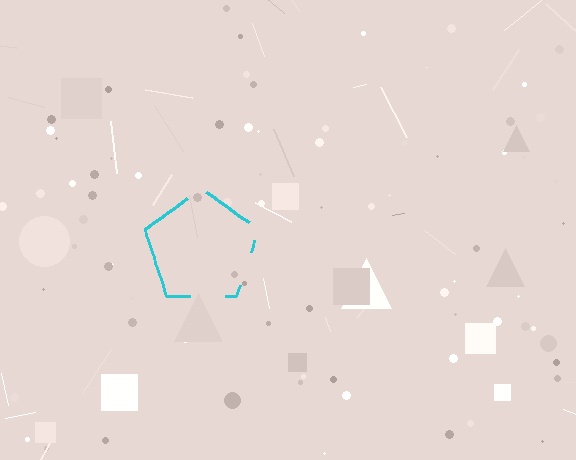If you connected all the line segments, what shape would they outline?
They would outline a pentagon.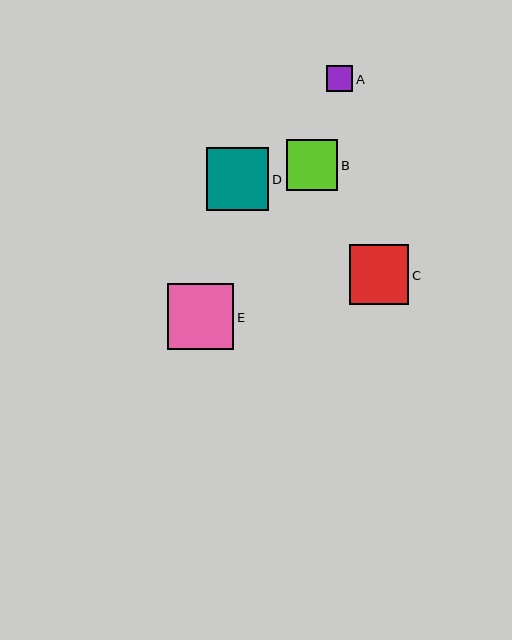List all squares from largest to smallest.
From largest to smallest: E, D, C, B, A.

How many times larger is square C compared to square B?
Square C is approximately 1.2 times the size of square B.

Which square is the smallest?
Square A is the smallest with a size of approximately 26 pixels.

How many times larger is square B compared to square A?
Square B is approximately 1.9 times the size of square A.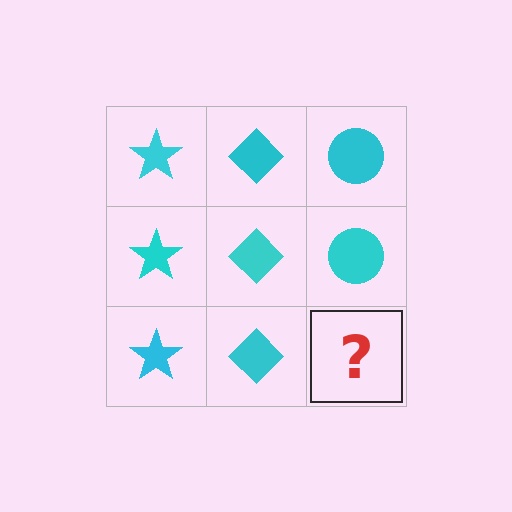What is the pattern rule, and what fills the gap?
The rule is that each column has a consistent shape. The gap should be filled with a cyan circle.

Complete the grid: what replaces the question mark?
The question mark should be replaced with a cyan circle.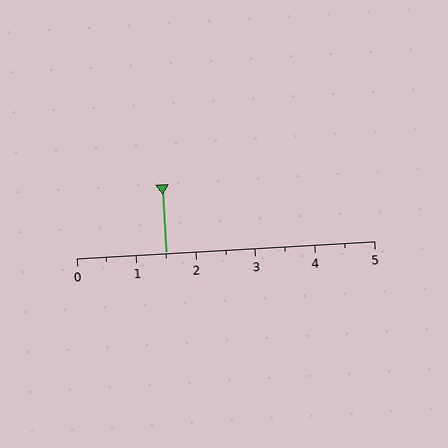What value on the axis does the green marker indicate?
The marker indicates approximately 1.5.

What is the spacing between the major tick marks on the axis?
The major ticks are spaced 1 apart.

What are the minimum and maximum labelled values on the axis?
The axis runs from 0 to 5.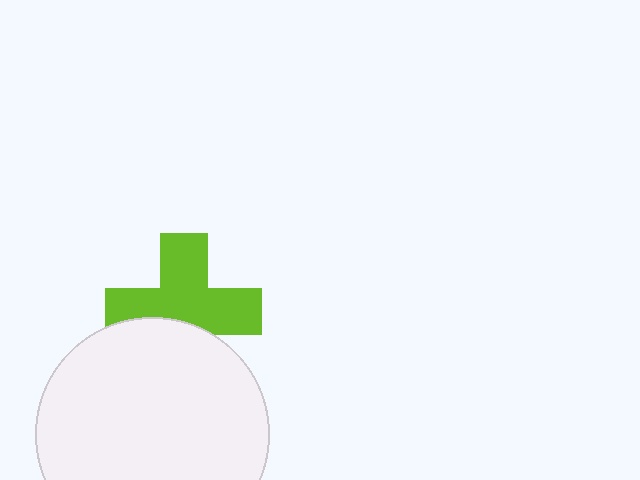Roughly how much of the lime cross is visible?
Most of it is visible (roughly 68%).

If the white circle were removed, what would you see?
You would see the complete lime cross.